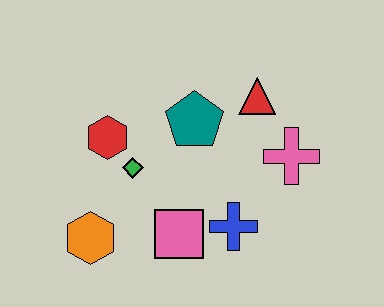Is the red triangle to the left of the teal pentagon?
No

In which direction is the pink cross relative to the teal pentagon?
The pink cross is to the right of the teal pentagon.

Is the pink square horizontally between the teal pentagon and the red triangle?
No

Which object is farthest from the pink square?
The red triangle is farthest from the pink square.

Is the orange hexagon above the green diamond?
No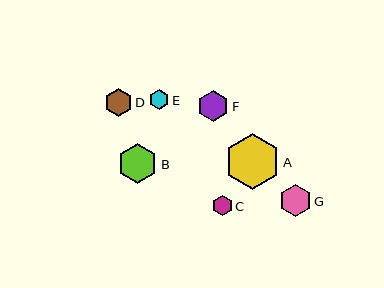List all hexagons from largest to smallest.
From largest to smallest: A, B, G, F, D, C, E.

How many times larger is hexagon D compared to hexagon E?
Hexagon D is approximately 1.4 times the size of hexagon E.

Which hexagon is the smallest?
Hexagon E is the smallest with a size of approximately 20 pixels.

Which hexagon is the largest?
Hexagon A is the largest with a size of approximately 55 pixels.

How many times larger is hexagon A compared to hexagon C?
Hexagon A is approximately 2.7 times the size of hexagon C.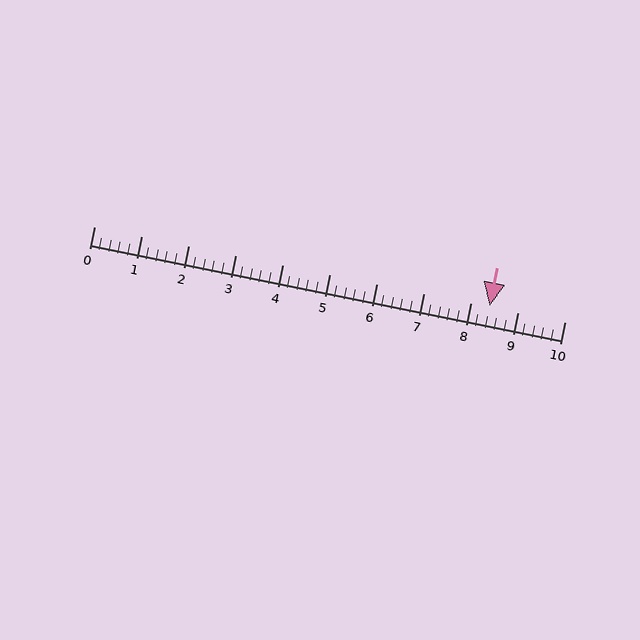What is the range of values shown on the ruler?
The ruler shows values from 0 to 10.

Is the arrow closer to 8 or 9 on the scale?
The arrow is closer to 8.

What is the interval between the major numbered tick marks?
The major tick marks are spaced 1 units apart.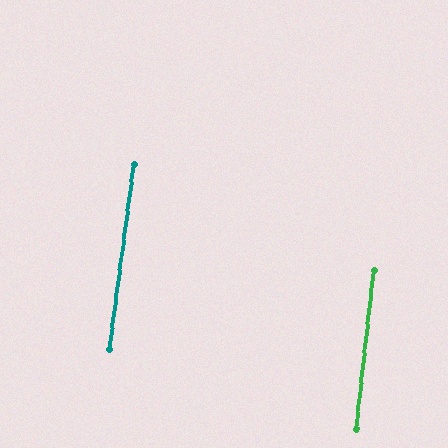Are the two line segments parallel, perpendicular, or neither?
Parallel — their directions differ by only 1.7°.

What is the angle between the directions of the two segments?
Approximately 2 degrees.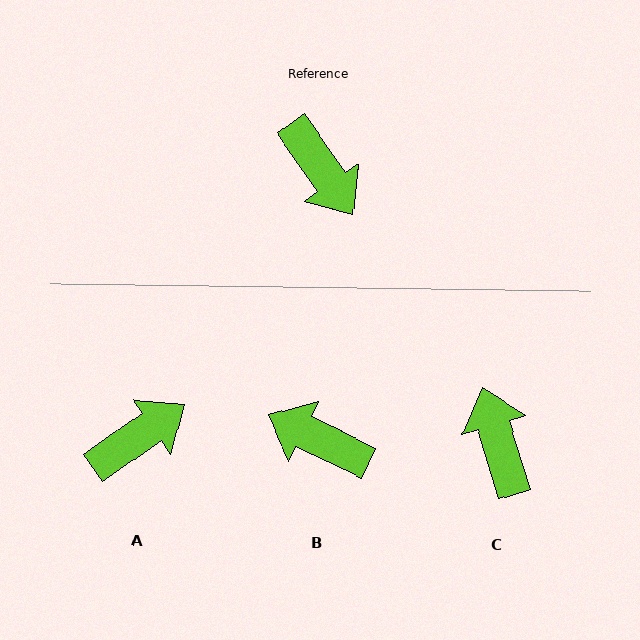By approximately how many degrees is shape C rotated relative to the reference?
Approximately 162 degrees counter-clockwise.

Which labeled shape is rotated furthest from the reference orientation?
C, about 162 degrees away.